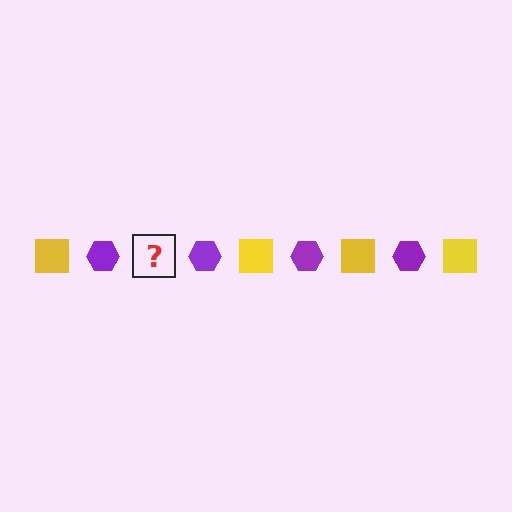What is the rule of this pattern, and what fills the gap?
The rule is that the pattern alternates between yellow square and purple hexagon. The gap should be filled with a yellow square.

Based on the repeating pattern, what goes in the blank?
The blank should be a yellow square.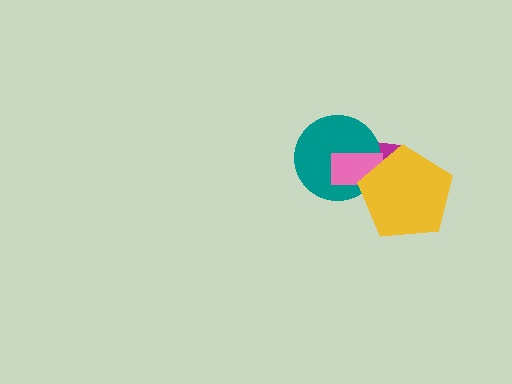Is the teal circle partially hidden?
Yes, it is partially covered by another shape.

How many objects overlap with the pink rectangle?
3 objects overlap with the pink rectangle.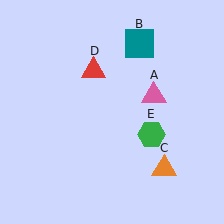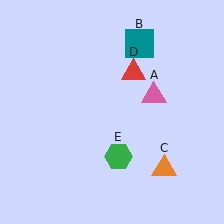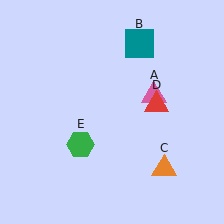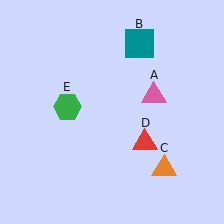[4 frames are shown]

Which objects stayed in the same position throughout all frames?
Pink triangle (object A) and teal square (object B) and orange triangle (object C) remained stationary.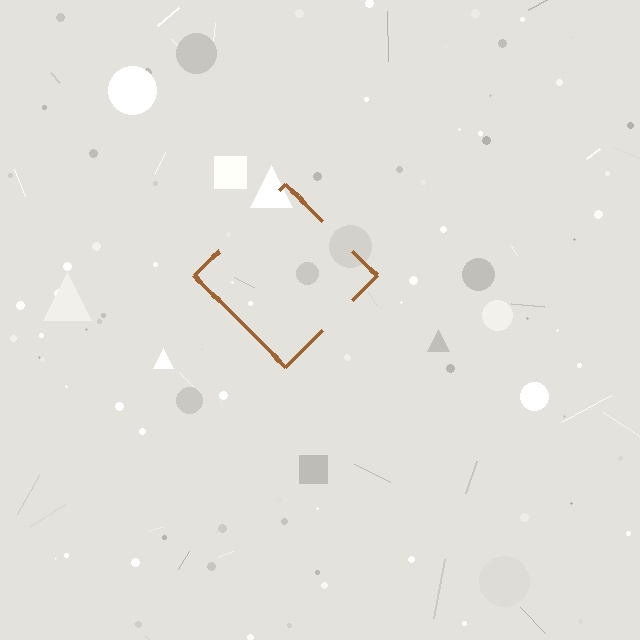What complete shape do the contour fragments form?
The contour fragments form a diamond.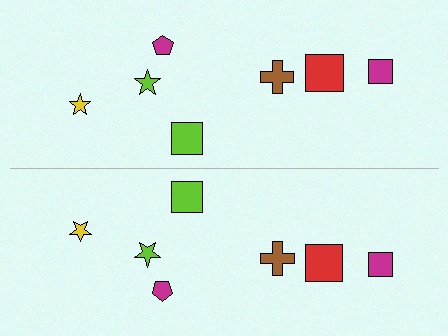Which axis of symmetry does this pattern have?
The pattern has a horizontal axis of symmetry running through the center of the image.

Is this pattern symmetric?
Yes, this pattern has bilateral (reflection) symmetry.